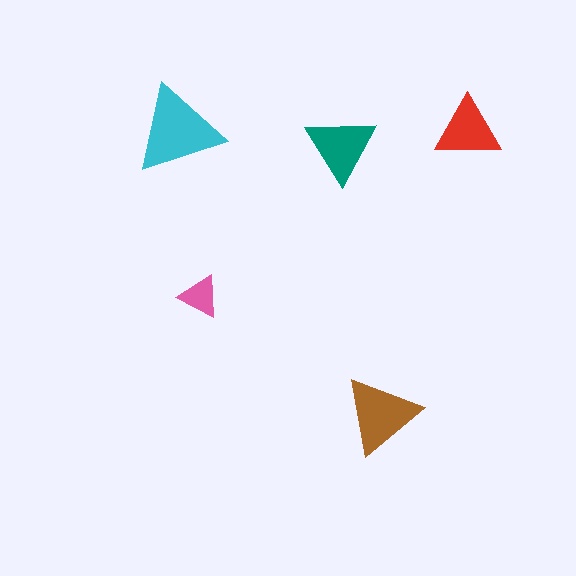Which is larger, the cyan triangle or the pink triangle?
The cyan one.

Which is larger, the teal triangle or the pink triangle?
The teal one.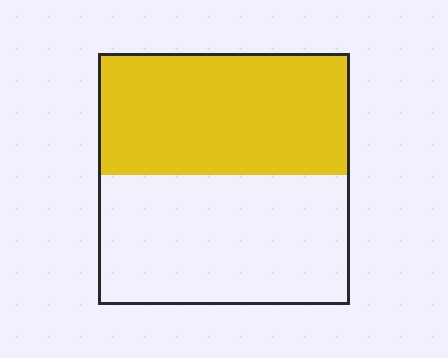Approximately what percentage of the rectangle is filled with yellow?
Approximately 50%.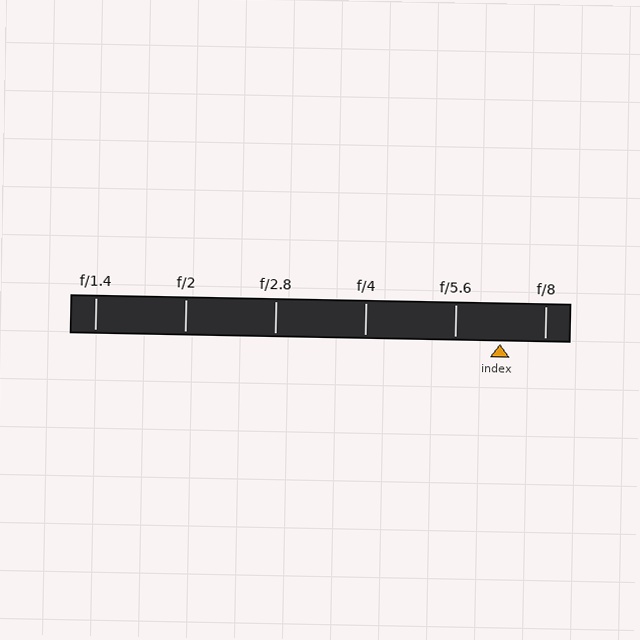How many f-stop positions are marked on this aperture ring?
There are 6 f-stop positions marked.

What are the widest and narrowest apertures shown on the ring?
The widest aperture shown is f/1.4 and the narrowest is f/8.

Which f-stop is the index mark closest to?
The index mark is closest to f/8.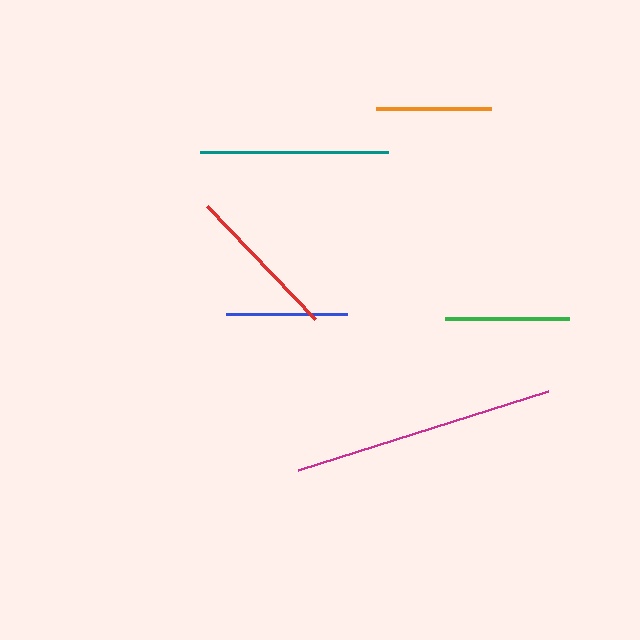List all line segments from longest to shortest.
From longest to shortest: magenta, teal, red, green, blue, orange.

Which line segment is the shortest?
The orange line is the shortest at approximately 115 pixels.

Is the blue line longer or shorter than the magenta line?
The magenta line is longer than the blue line.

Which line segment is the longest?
The magenta line is the longest at approximately 263 pixels.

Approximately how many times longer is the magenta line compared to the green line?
The magenta line is approximately 2.1 times the length of the green line.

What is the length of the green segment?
The green segment is approximately 124 pixels long.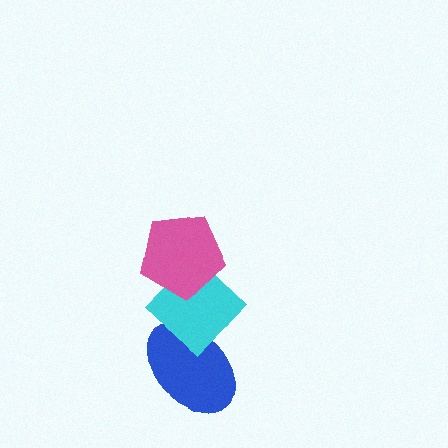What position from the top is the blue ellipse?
The blue ellipse is 3rd from the top.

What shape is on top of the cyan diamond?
The pink pentagon is on top of the cyan diamond.